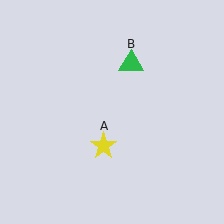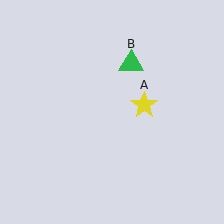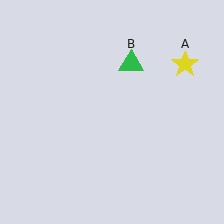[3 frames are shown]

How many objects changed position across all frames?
1 object changed position: yellow star (object A).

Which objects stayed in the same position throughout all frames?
Green triangle (object B) remained stationary.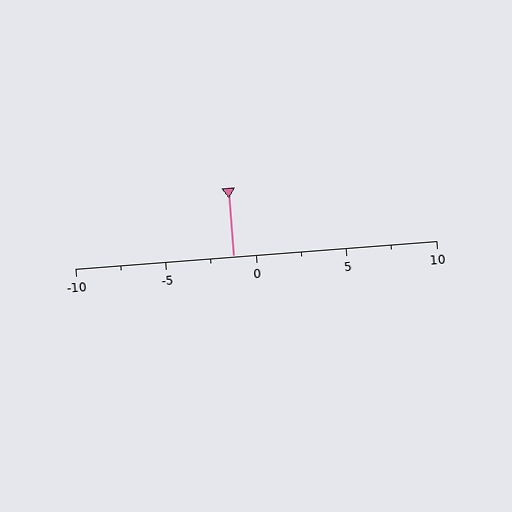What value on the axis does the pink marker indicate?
The marker indicates approximately -1.2.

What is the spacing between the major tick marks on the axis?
The major ticks are spaced 5 apart.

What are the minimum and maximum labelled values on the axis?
The axis runs from -10 to 10.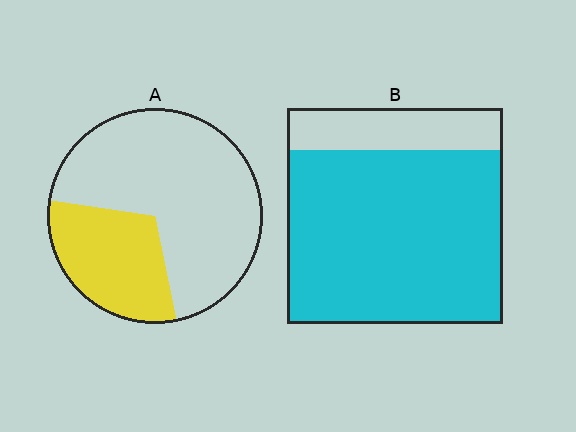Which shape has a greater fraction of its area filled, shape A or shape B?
Shape B.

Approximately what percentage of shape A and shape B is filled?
A is approximately 30% and B is approximately 80%.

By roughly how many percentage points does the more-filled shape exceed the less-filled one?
By roughly 50 percentage points (B over A).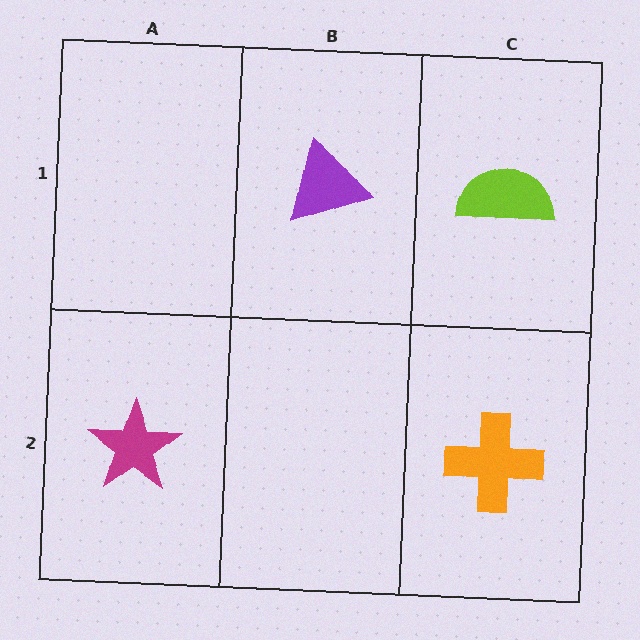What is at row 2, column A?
A magenta star.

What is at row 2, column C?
An orange cross.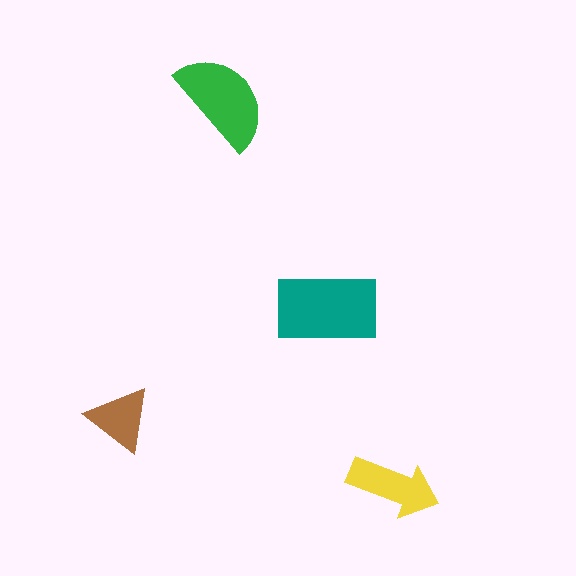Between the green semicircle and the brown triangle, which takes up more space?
The green semicircle.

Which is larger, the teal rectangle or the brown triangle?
The teal rectangle.